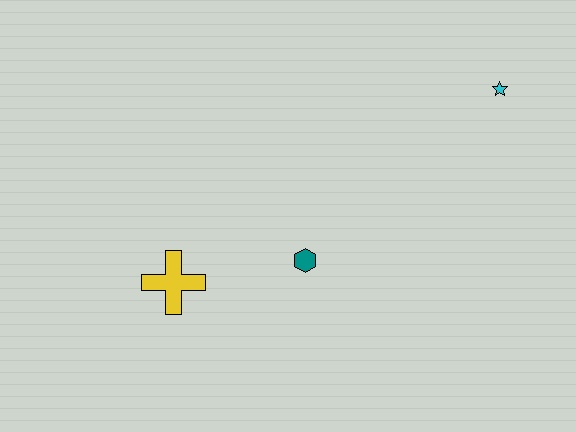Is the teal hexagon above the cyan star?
No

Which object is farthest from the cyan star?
The yellow cross is farthest from the cyan star.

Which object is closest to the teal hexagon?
The yellow cross is closest to the teal hexagon.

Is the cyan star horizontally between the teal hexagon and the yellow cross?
No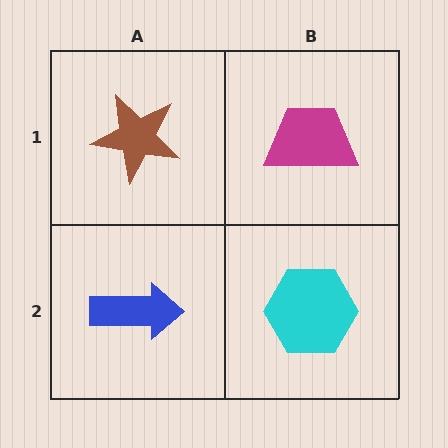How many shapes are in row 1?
2 shapes.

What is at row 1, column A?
A brown star.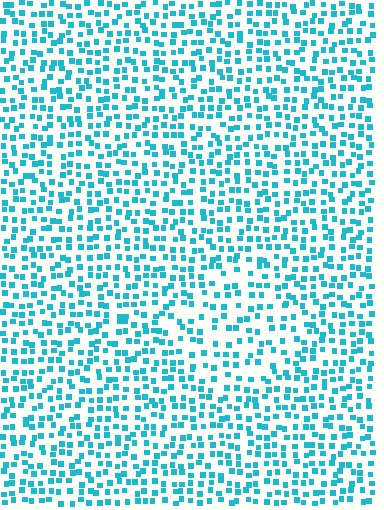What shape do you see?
I see a diamond.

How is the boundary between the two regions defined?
The boundary is defined by a change in element density (approximately 1.5x ratio). All elements are the same color, size, and shape.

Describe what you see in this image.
The image contains small cyan elements arranged at two different densities. A diamond-shaped region is visible where the elements are less densely packed than the surrounding area.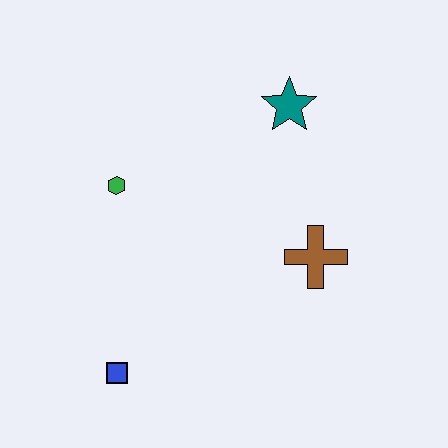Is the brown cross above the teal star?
No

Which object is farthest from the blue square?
The teal star is farthest from the blue square.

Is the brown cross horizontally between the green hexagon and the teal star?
No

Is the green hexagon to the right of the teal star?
No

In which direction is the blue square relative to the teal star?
The blue square is below the teal star.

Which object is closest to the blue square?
The green hexagon is closest to the blue square.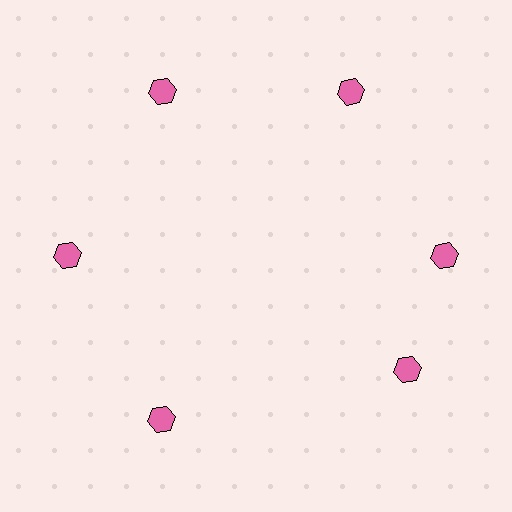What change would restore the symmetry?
The symmetry would be restored by rotating it back into even spacing with its neighbors so that all 6 hexagons sit at equal angles and equal distance from the center.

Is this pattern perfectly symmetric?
No. The 6 pink hexagons are arranged in a ring, but one element near the 5 o'clock position is rotated out of alignment along the ring, breaking the 6-fold rotational symmetry.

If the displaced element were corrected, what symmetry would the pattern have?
It would have 6-fold rotational symmetry — the pattern would map onto itself every 60 degrees.